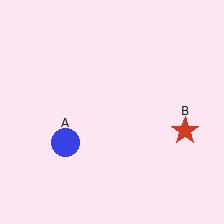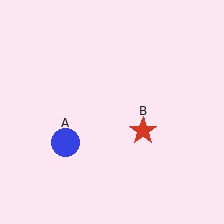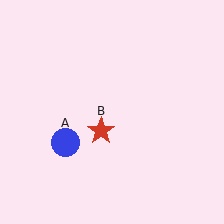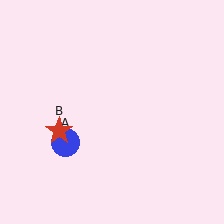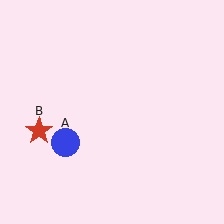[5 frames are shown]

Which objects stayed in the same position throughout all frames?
Blue circle (object A) remained stationary.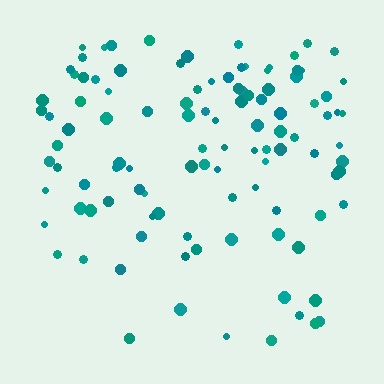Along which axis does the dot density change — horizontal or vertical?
Vertical.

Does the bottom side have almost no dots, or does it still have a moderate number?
Still a moderate number, just noticeably fewer than the top.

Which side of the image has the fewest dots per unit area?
The bottom.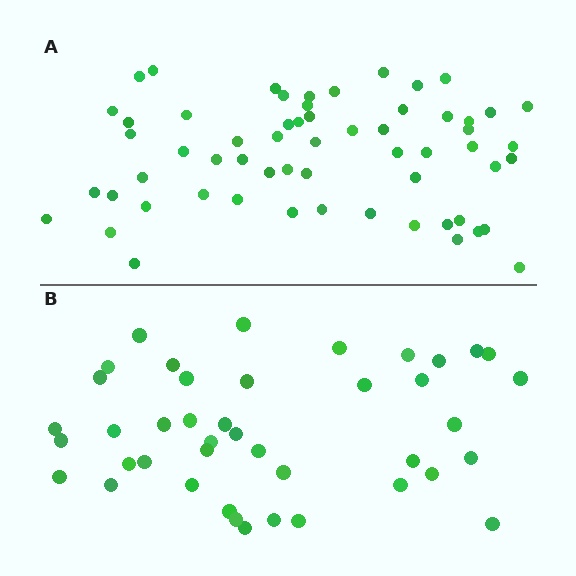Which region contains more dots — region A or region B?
Region A (the top region) has more dots.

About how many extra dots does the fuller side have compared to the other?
Region A has approximately 20 more dots than region B.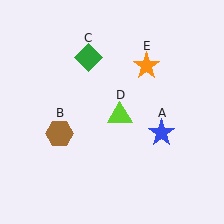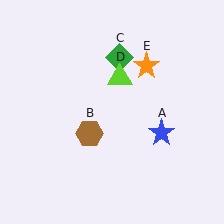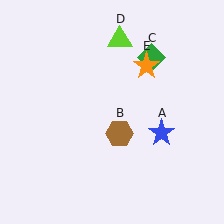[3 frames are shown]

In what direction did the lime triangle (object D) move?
The lime triangle (object D) moved up.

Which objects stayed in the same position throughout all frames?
Blue star (object A) and orange star (object E) remained stationary.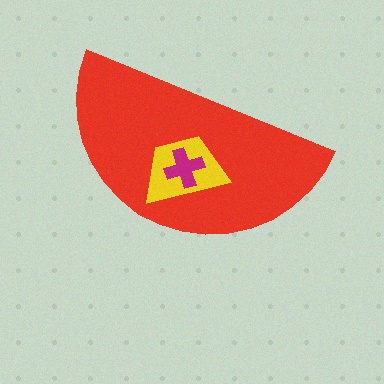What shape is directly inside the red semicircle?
The yellow trapezoid.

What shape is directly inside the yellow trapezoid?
The magenta cross.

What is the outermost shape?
The red semicircle.